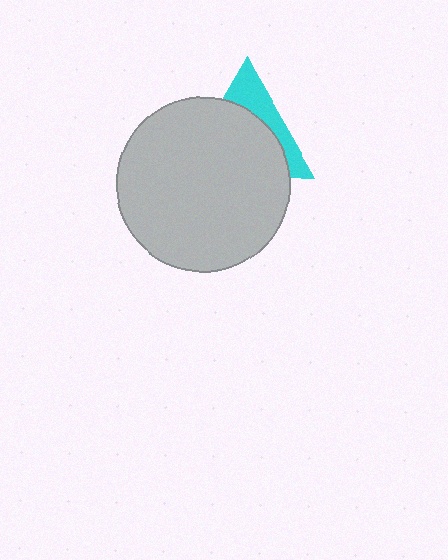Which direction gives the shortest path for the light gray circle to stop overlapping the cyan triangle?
Moving down gives the shortest separation.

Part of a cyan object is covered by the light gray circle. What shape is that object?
It is a triangle.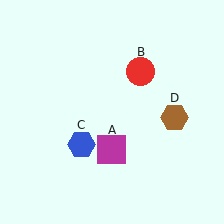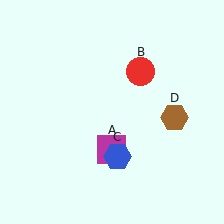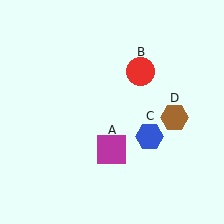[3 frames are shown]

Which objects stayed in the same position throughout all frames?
Magenta square (object A) and red circle (object B) and brown hexagon (object D) remained stationary.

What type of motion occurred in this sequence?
The blue hexagon (object C) rotated counterclockwise around the center of the scene.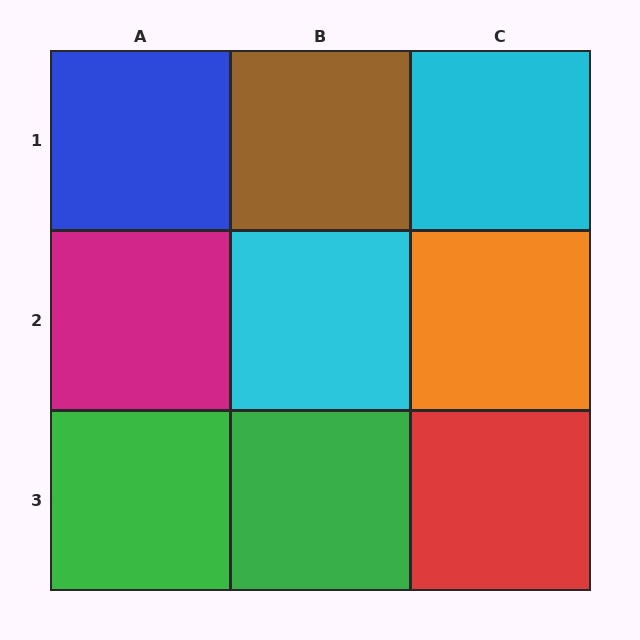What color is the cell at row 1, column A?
Blue.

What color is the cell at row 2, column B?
Cyan.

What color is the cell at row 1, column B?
Brown.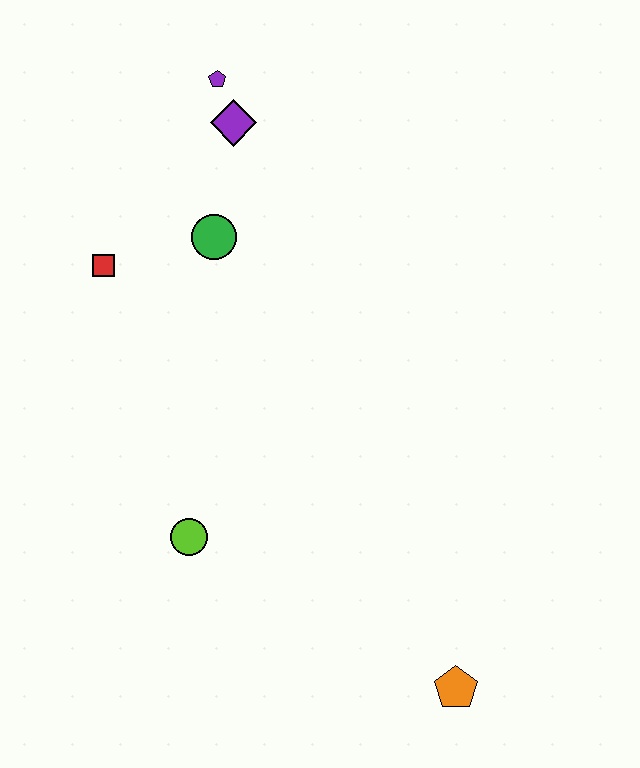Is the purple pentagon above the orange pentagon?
Yes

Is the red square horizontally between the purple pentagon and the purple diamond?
No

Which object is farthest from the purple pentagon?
The orange pentagon is farthest from the purple pentagon.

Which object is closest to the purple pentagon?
The purple diamond is closest to the purple pentagon.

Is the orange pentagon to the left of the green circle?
No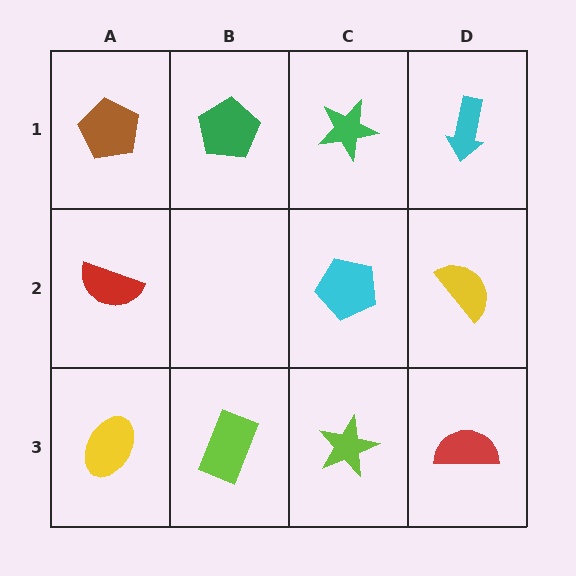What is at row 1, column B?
A green pentagon.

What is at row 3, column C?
A lime star.